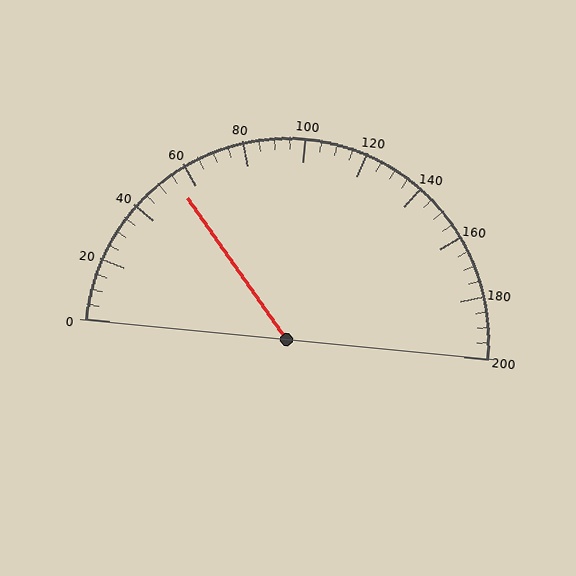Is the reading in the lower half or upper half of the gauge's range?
The reading is in the lower half of the range (0 to 200).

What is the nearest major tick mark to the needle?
The nearest major tick mark is 60.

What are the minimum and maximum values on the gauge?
The gauge ranges from 0 to 200.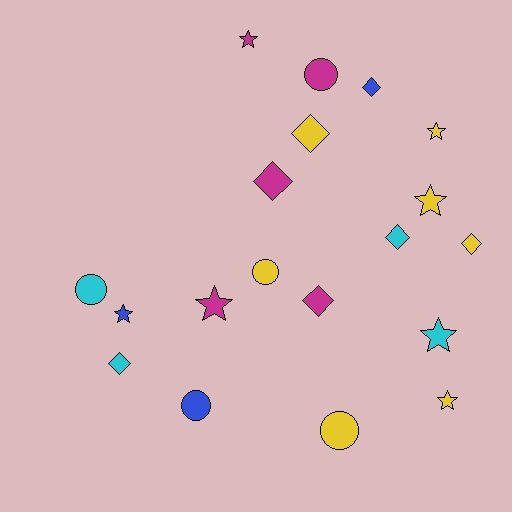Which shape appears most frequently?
Star, with 7 objects.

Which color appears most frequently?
Yellow, with 7 objects.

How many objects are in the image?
There are 19 objects.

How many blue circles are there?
There is 1 blue circle.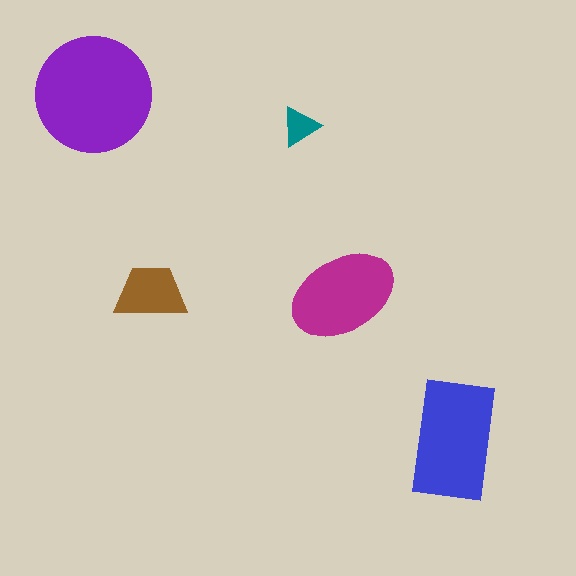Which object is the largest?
The purple circle.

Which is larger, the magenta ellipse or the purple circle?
The purple circle.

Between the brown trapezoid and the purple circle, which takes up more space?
The purple circle.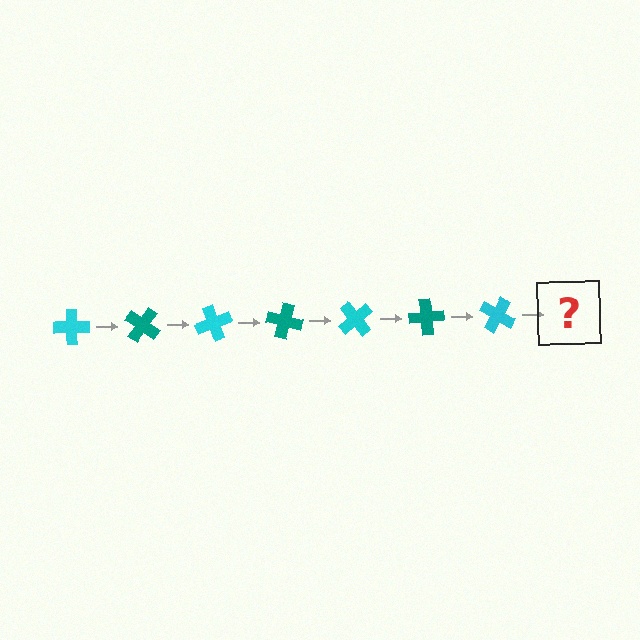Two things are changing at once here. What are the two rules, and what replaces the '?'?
The two rules are that it rotates 35 degrees each step and the color cycles through cyan and teal. The '?' should be a teal cross, rotated 245 degrees from the start.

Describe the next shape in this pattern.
It should be a teal cross, rotated 245 degrees from the start.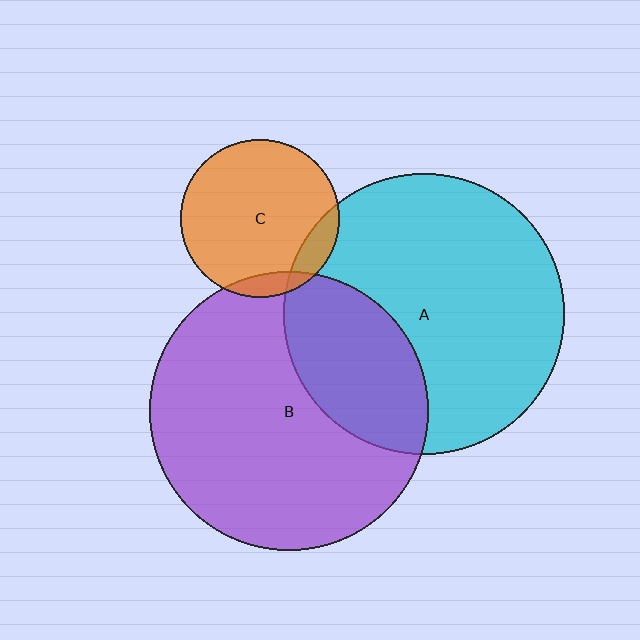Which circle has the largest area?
Circle A (cyan).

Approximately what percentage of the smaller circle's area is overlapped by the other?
Approximately 30%.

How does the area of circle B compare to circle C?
Approximately 3.1 times.